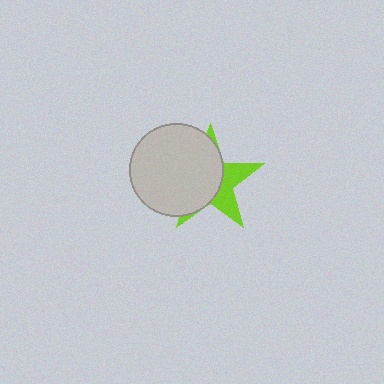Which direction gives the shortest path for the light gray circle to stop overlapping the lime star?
Moving left gives the shortest separation.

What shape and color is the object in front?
The object in front is a light gray circle.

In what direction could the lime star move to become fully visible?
The lime star could move right. That would shift it out from behind the light gray circle entirely.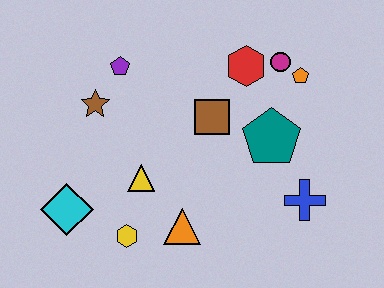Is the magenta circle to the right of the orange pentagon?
No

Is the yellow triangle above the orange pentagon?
No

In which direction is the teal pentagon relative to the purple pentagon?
The teal pentagon is to the right of the purple pentagon.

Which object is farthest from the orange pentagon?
The cyan diamond is farthest from the orange pentagon.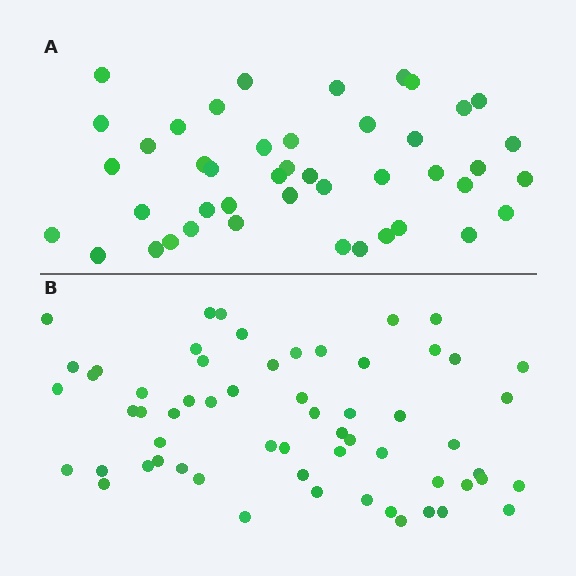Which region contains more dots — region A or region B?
Region B (the bottom region) has more dots.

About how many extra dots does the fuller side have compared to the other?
Region B has approximately 15 more dots than region A.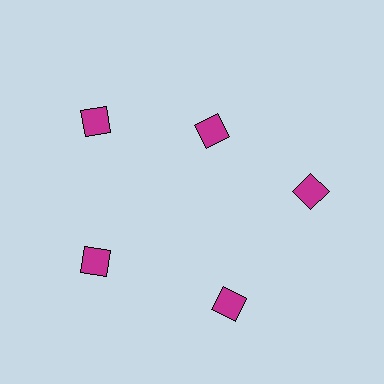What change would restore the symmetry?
The symmetry would be restored by moving it outward, back onto the ring so that all 5 diamonds sit at equal angles and equal distance from the center.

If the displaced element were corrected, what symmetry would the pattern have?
It would have 5-fold rotational symmetry — the pattern would map onto itself every 72 degrees.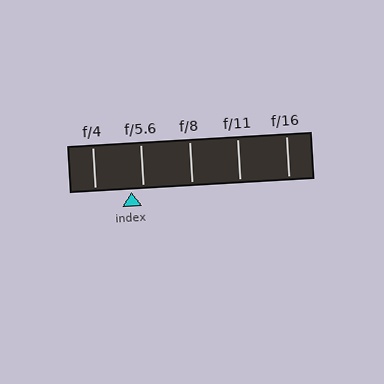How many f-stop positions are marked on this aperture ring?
There are 5 f-stop positions marked.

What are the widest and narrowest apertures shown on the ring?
The widest aperture shown is f/4 and the narrowest is f/16.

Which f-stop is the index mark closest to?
The index mark is closest to f/5.6.